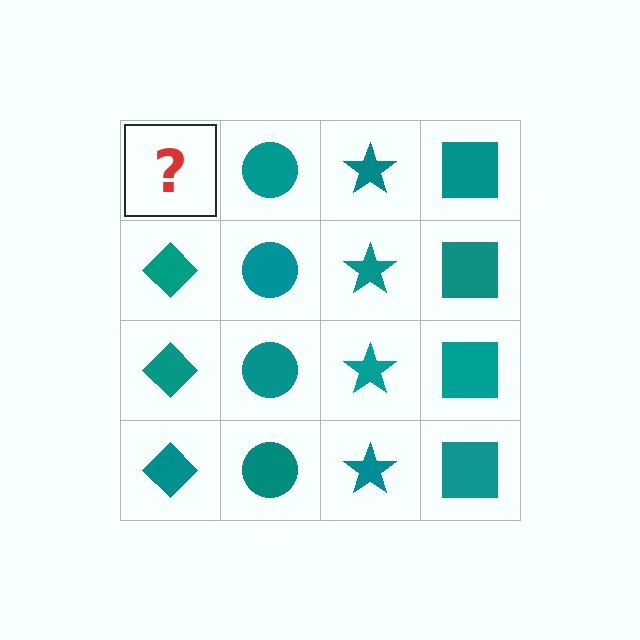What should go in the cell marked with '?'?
The missing cell should contain a teal diamond.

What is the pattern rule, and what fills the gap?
The rule is that each column has a consistent shape. The gap should be filled with a teal diamond.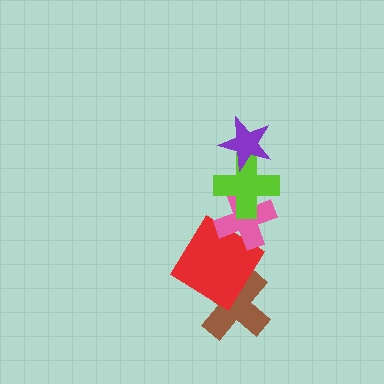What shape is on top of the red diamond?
The pink cross is on top of the red diamond.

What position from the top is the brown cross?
The brown cross is 5th from the top.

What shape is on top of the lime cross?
The purple star is on top of the lime cross.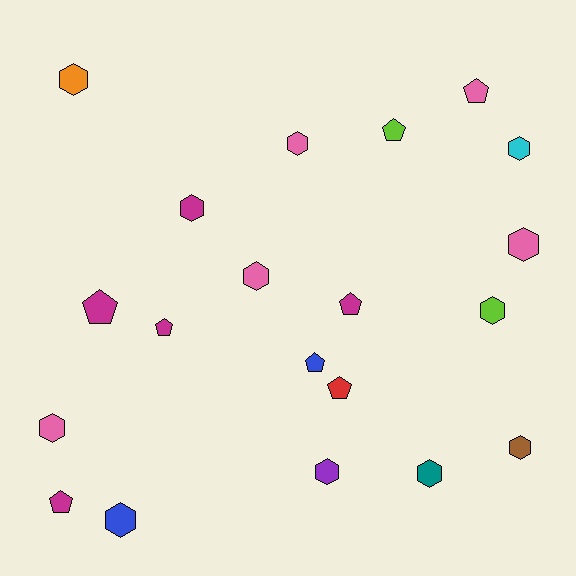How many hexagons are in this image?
There are 12 hexagons.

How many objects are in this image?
There are 20 objects.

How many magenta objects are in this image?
There are 5 magenta objects.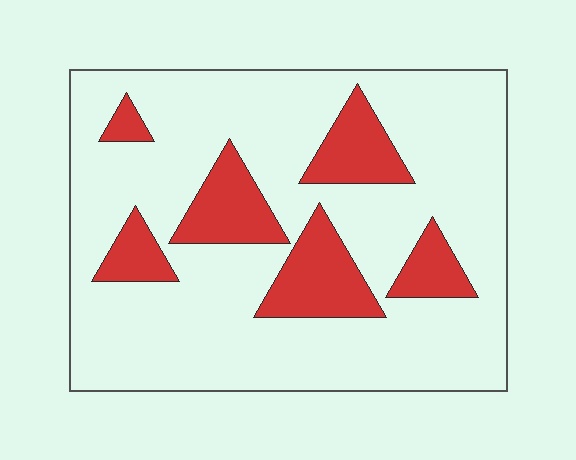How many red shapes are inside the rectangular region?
6.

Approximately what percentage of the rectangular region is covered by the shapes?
Approximately 20%.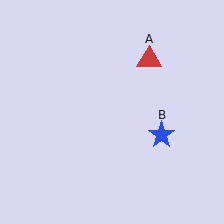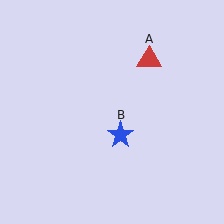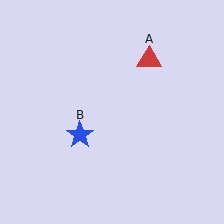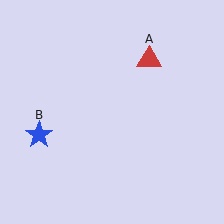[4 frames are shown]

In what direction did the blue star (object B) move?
The blue star (object B) moved left.